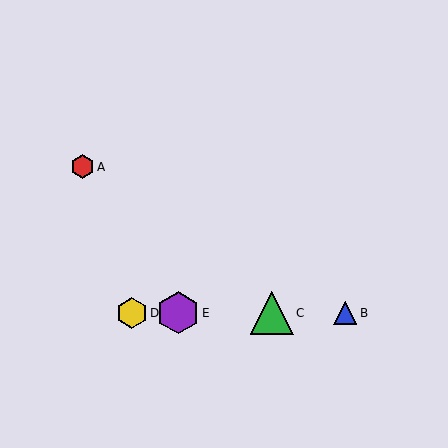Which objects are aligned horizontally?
Objects B, C, D, E are aligned horizontally.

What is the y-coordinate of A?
Object A is at y≈167.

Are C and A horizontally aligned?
No, C is at y≈313 and A is at y≈167.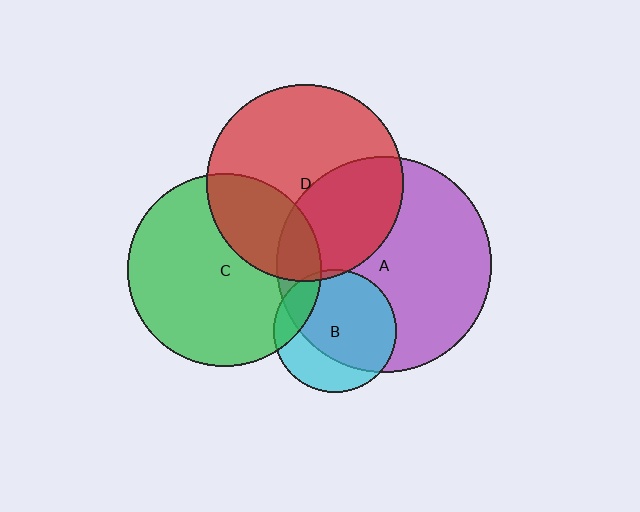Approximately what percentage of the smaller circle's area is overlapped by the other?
Approximately 70%.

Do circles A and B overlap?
Yes.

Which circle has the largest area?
Circle A (purple).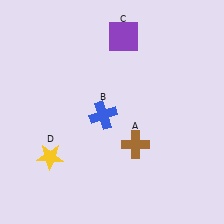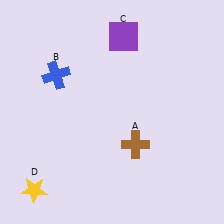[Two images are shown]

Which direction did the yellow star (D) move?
The yellow star (D) moved down.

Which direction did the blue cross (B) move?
The blue cross (B) moved left.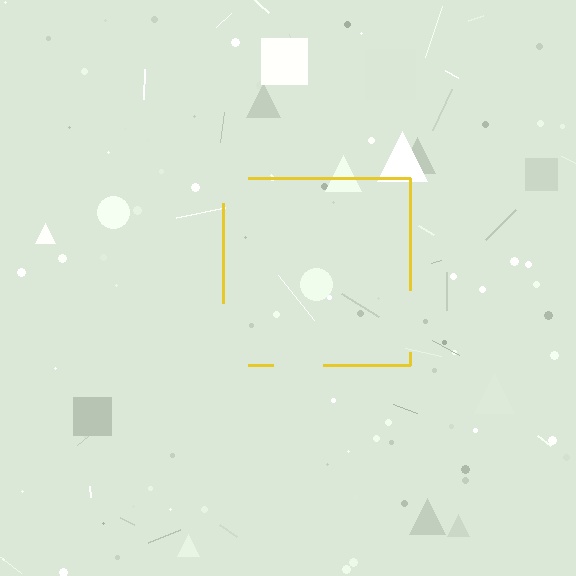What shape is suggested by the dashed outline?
The dashed outline suggests a square.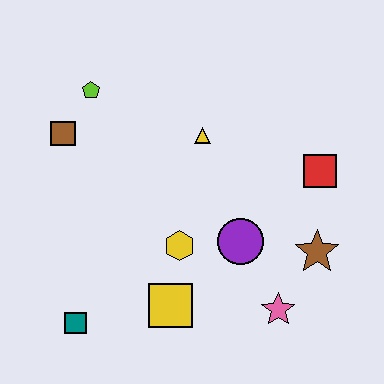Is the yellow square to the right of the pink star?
No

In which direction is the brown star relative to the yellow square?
The brown star is to the right of the yellow square.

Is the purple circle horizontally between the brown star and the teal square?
Yes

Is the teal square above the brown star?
No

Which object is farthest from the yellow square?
The lime pentagon is farthest from the yellow square.